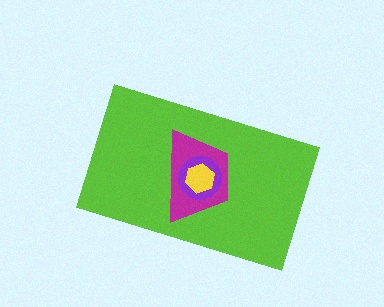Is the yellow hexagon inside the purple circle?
Yes.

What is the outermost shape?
The lime rectangle.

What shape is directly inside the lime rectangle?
The magenta trapezoid.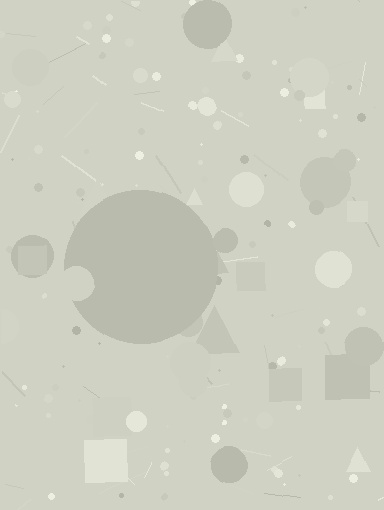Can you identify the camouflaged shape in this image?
The camouflaged shape is a circle.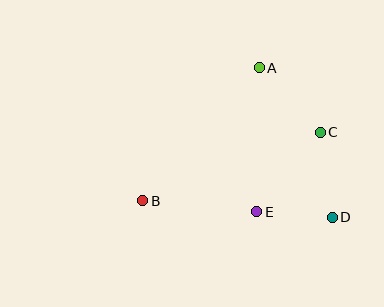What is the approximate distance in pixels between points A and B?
The distance between A and B is approximately 177 pixels.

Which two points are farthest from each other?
Points B and C are farthest from each other.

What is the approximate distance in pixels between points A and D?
The distance between A and D is approximately 166 pixels.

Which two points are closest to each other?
Points D and E are closest to each other.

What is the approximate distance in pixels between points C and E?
The distance between C and E is approximately 102 pixels.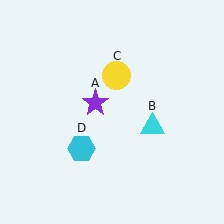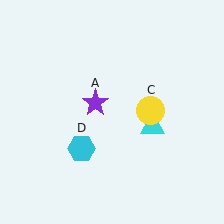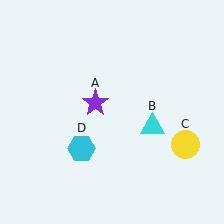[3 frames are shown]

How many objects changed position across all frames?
1 object changed position: yellow circle (object C).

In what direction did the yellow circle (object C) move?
The yellow circle (object C) moved down and to the right.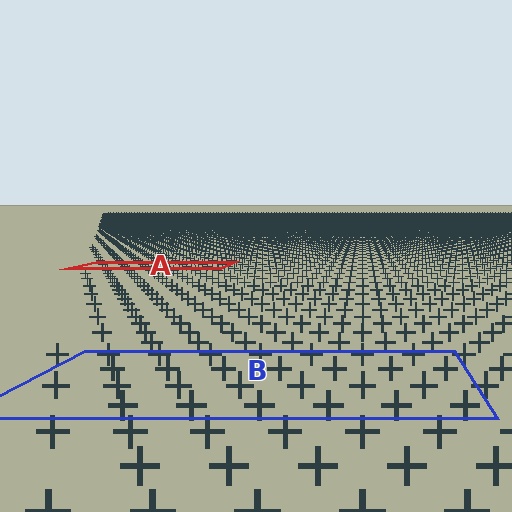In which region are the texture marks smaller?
The texture marks are smaller in region A, because it is farther away.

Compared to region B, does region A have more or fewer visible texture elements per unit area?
Region A has more texture elements per unit area — they are packed more densely because it is farther away.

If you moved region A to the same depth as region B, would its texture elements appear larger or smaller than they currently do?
They would appear larger. At a closer depth, the same texture elements are projected at a bigger on-screen size.